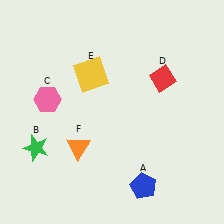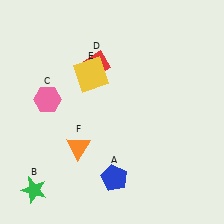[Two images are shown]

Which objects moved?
The objects that moved are: the blue pentagon (A), the green star (B), the red diamond (D).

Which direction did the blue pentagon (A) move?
The blue pentagon (A) moved left.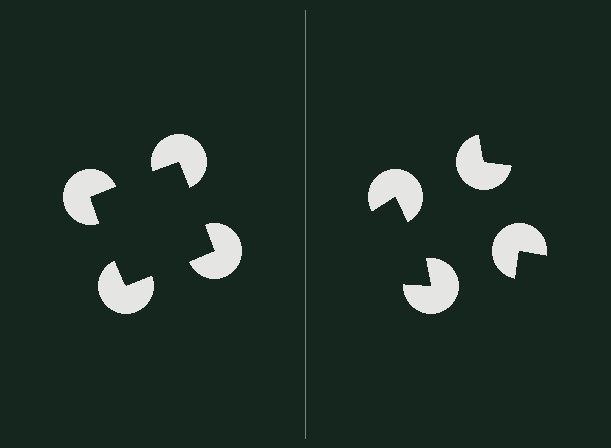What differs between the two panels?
The pac-man discs are positioned identically on both sides; only the wedge orientations differ. On the left they align to a square; on the right they are misaligned.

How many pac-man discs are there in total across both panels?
8 — 4 on each side.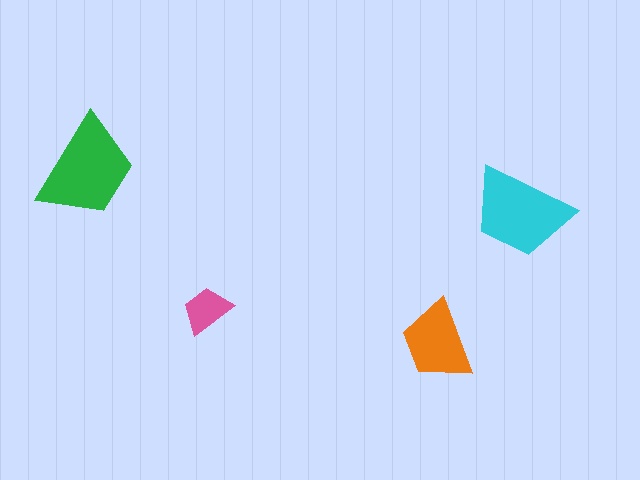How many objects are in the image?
There are 4 objects in the image.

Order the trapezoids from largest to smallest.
the green one, the cyan one, the orange one, the pink one.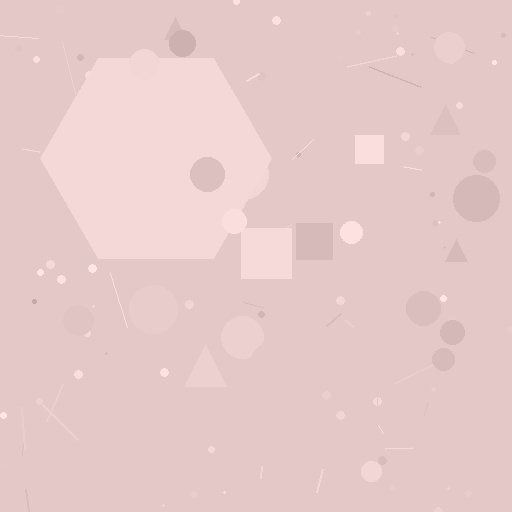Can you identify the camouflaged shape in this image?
The camouflaged shape is a hexagon.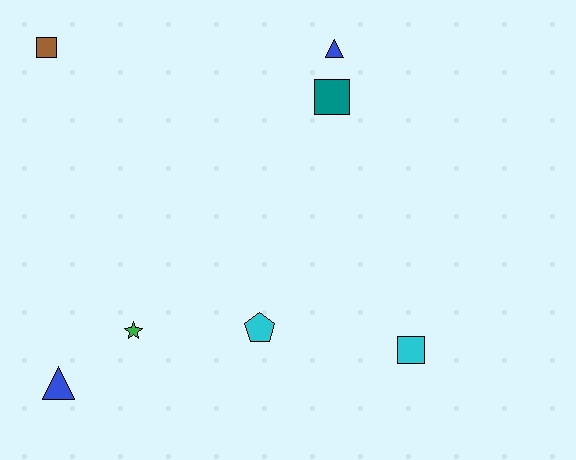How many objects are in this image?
There are 7 objects.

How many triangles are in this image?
There are 2 triangles.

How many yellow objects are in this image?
There are no yellow objects.